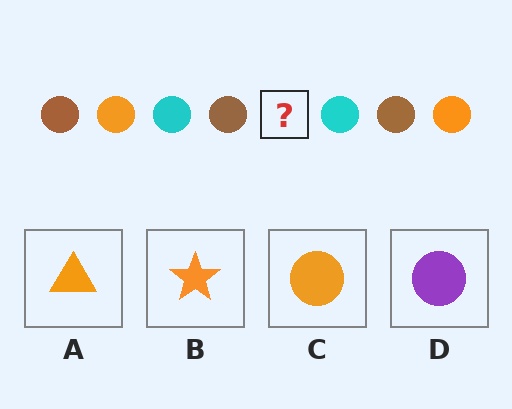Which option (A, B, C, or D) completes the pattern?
C.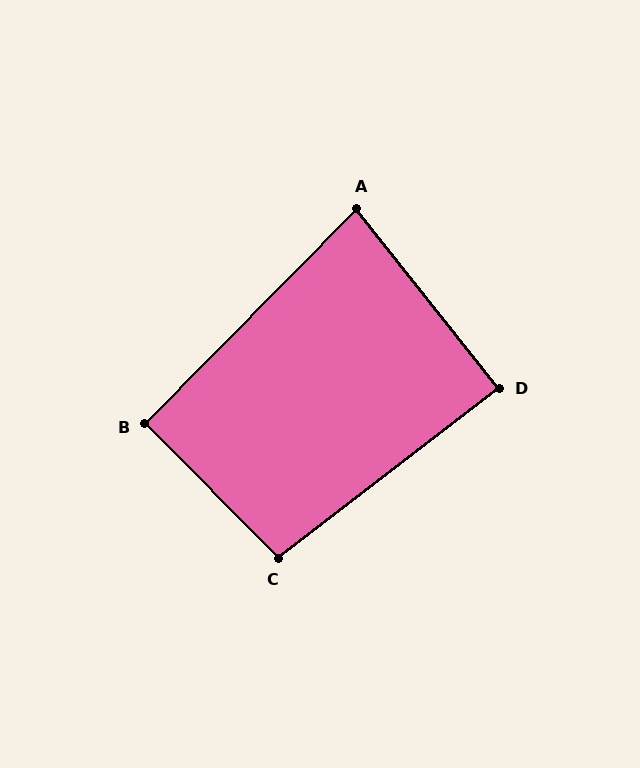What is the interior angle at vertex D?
Approximately 89 degrees (approximately right).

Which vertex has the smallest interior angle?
A, at approximately 83 degrees.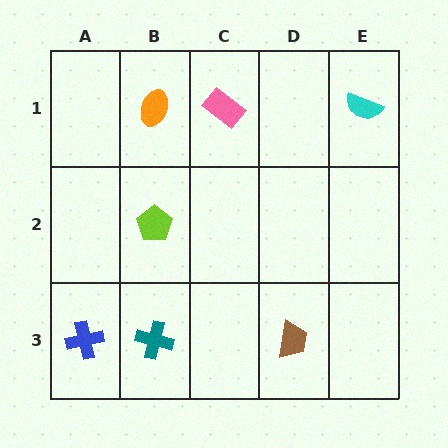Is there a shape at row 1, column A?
No, that cell is empty.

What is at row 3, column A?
A blue cross.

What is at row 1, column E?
A cyan semicircle.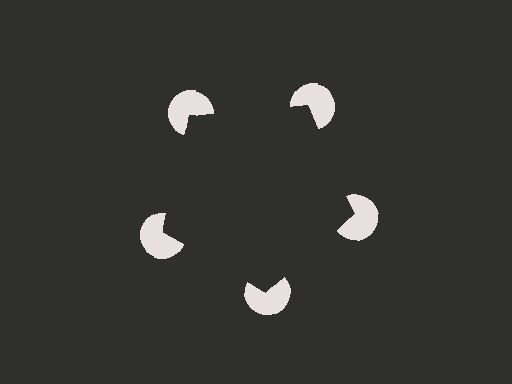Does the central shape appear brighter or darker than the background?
It typically appears slightly darker than the background, even though no actual brightness change is drawn.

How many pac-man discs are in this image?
There are 5 — one at each vertex of the illusory pentagon.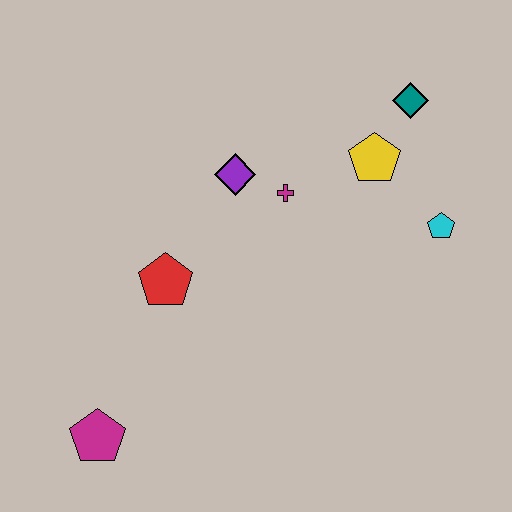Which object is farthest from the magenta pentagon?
The teal diamond is farthest from the magenta pentagon.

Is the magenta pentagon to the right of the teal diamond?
No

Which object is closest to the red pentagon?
The purple diamond is closest to the red pentagon.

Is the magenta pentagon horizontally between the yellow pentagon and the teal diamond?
No